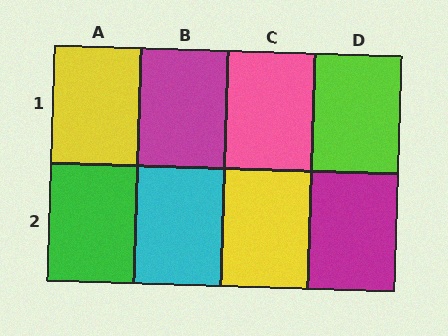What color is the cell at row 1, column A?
Yellow.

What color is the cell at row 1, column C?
Pink.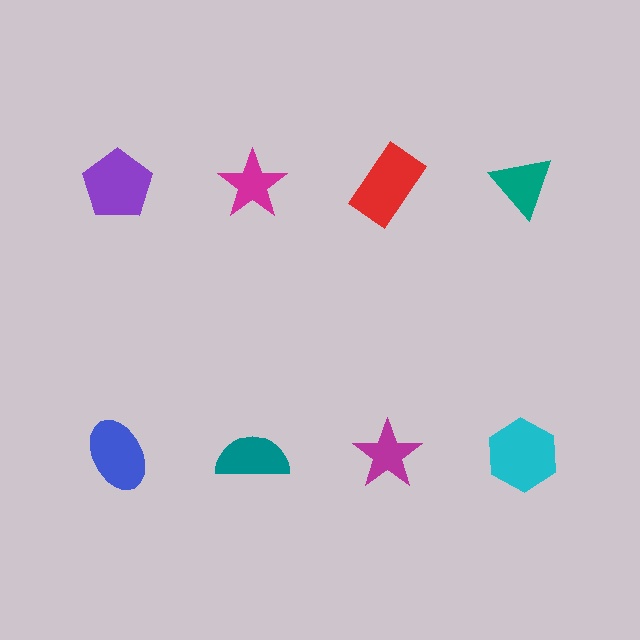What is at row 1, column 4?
A teal triangle.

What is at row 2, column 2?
A teal semicircle.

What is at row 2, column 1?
A blue ellipse.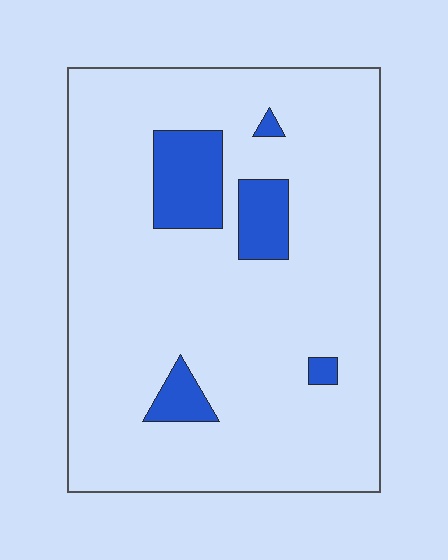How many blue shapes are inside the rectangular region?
5.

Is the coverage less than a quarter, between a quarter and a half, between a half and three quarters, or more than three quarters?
Less than a quarter.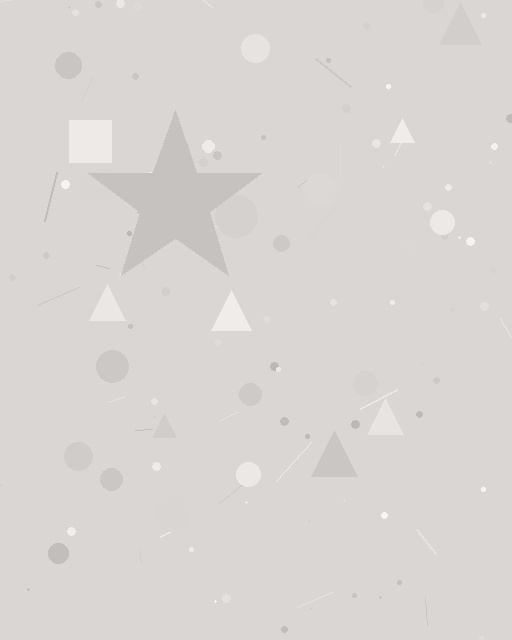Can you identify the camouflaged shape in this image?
The camouflaged shape is a star.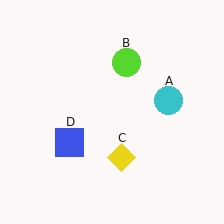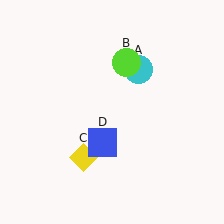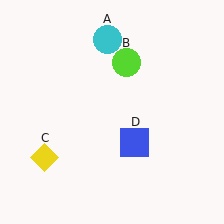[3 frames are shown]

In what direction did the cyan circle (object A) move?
The cyan circle (object A) moved up and to the left.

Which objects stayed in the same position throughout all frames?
Lime circle (object B) remained stationary.